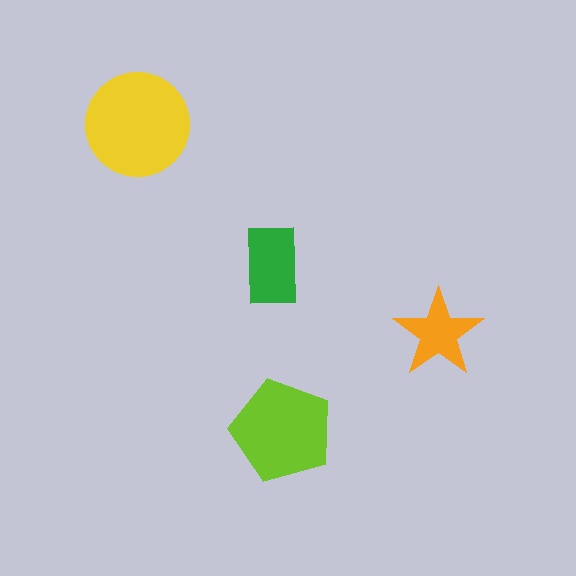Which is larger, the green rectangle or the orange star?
The green rectangle.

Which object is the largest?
The yellow circle.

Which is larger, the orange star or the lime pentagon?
The lime pentagon.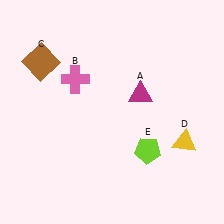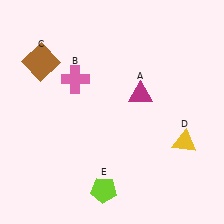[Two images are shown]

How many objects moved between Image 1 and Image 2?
1 object moved between the two images.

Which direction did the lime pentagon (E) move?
The lime pentagon (E) moved left.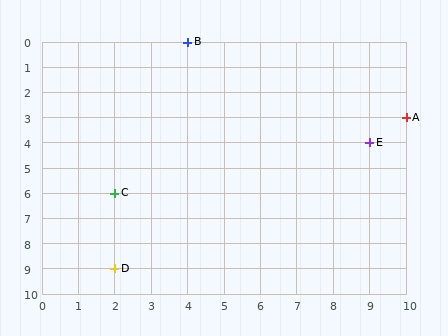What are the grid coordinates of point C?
Point C is at grid coordinates (2, 6).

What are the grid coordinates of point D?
Point D is at grid coordinates (2, 9).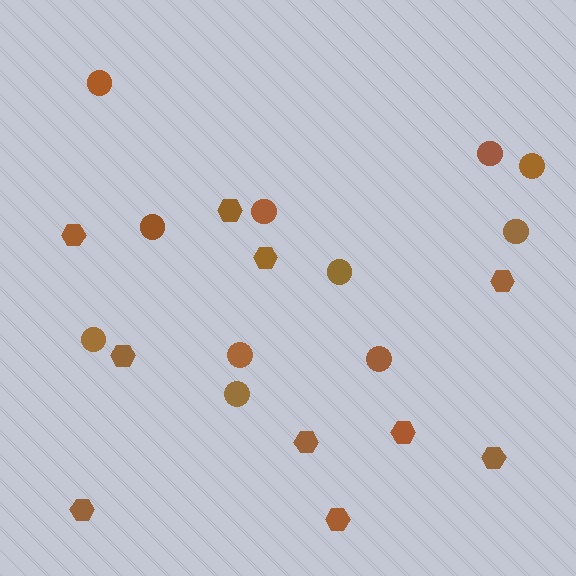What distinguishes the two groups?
There are 2 groups: one group of circles (11) and one group of hexagons (10).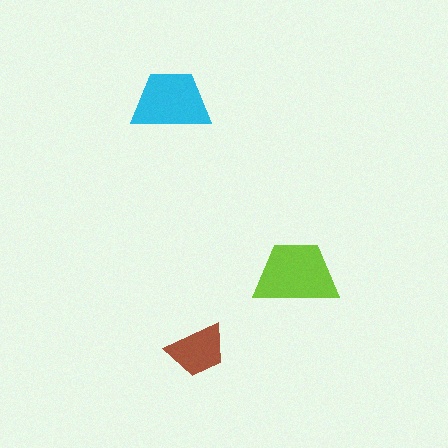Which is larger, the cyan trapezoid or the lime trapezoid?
The lime one.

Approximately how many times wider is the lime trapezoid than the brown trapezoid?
About 1.5 times wider.